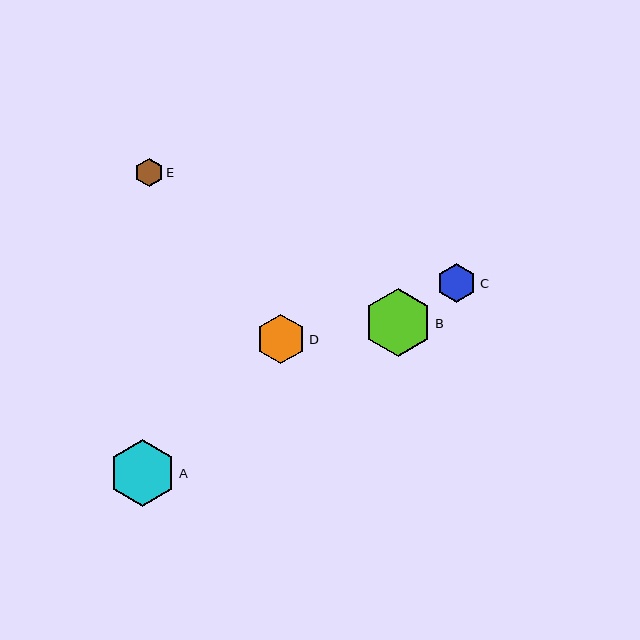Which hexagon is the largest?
Hexagon B is the largest with a size of approximately 68 pixels.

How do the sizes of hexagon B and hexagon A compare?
Hexagon B and hexagon A are approximately the same size.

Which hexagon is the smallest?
Hexagon E is the smallest with a size of approximately 28 pixels.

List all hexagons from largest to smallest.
From largest to smallest: B, A, D, C, E.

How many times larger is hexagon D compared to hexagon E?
Hexagon D is approximately 1.8 times the size of hexagon E.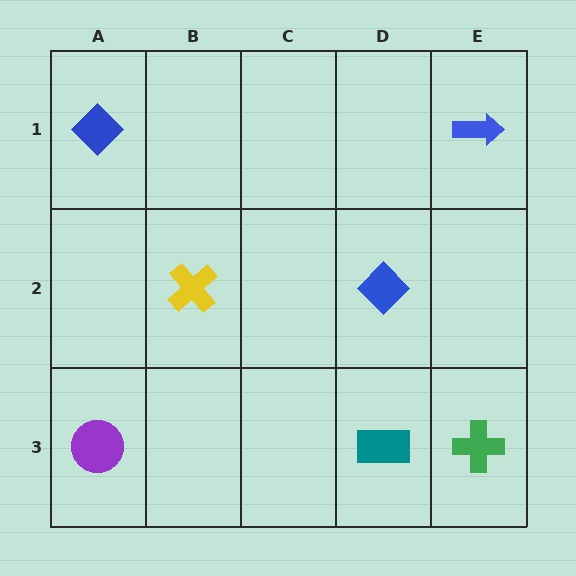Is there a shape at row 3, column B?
No, that cell is empty.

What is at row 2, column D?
A blue diamond.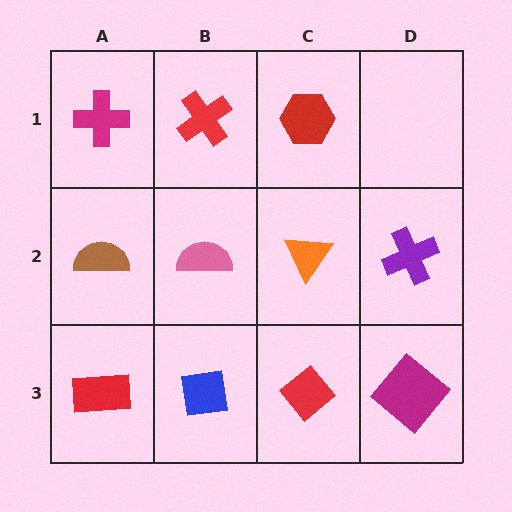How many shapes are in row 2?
4 shapes.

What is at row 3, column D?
A magenta diamond.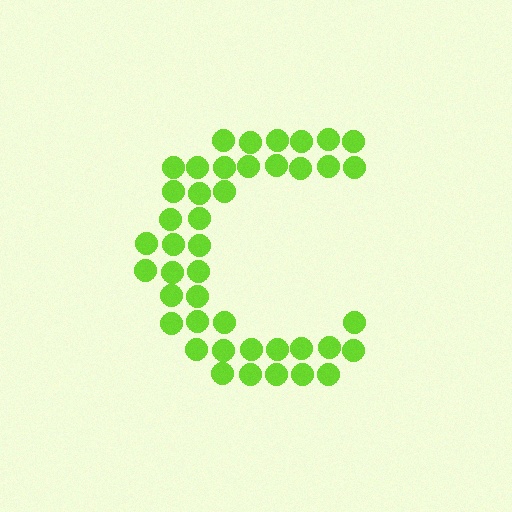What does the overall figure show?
The overall figure shows the letter C.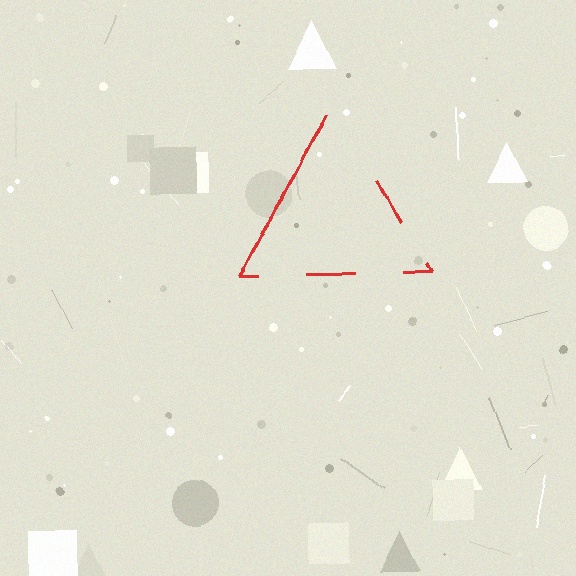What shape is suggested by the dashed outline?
The dashed outline suggests a triangle.